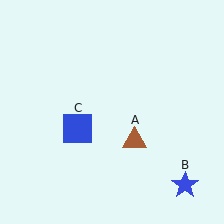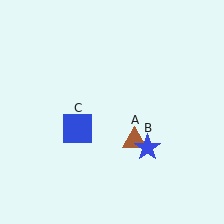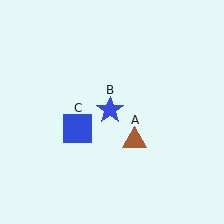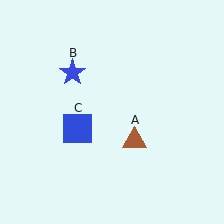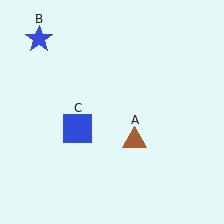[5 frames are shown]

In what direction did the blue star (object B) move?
The blue star (object B) moved up and to the left.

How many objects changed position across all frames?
1 object changed position: blue star (object B).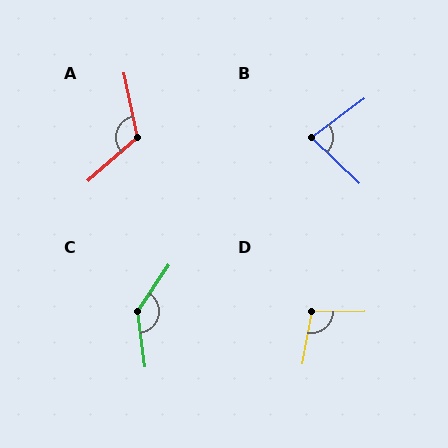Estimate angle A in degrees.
Approximately 119 degrees.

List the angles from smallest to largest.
B (81°), D (101°), A (119°), C (138°).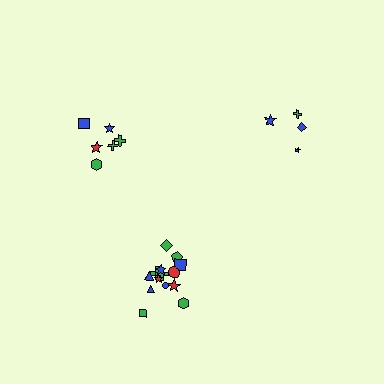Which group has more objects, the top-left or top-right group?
The top-left group.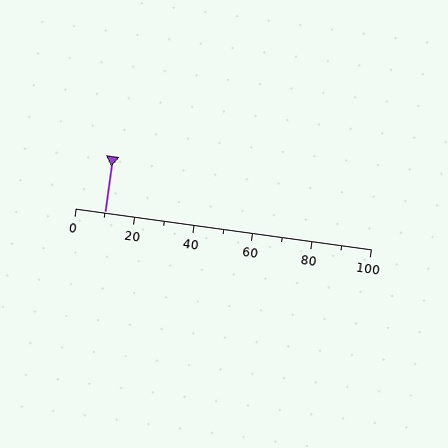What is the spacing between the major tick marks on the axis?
The major ticks are spaced 20 apart.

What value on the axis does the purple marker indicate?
The marker indicates approximately 10.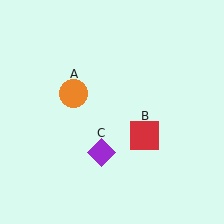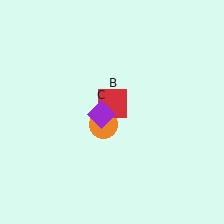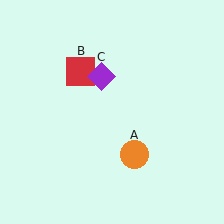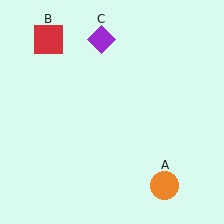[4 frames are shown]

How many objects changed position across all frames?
3 objects changed position: orange circle (object A), red square (object B), purple diamond (object C).